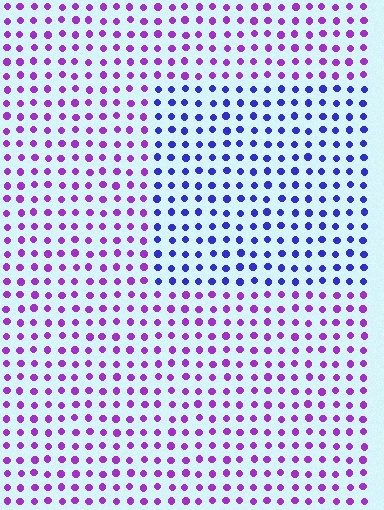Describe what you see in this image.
The image is filled with small purple elements in a uniform arrangement. A rectangle-shaped region is visible where the elements are tinted to a slightly different hue, forming a subtle color boundary.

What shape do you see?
I see a rectangle.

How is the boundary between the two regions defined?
The boundary is defined purely by a slight shift in hue (about 46 degrees). Spacing, size, and orientation are identical on both sides.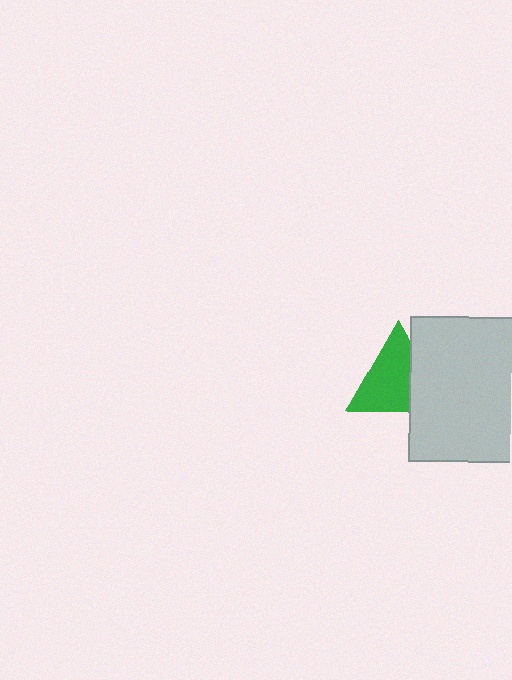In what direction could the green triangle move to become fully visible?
The green triangle could move left. That would shift it out from behind the light gray rectangle entirely.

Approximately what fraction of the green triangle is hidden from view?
Roughly 31% of the green triangle is hidden behind the light gray rectangle.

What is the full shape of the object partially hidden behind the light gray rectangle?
The partially hidden object is a green triangle.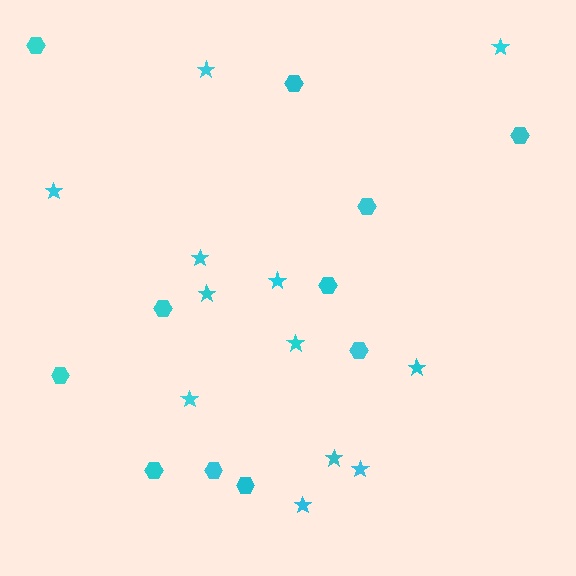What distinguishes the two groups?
There are 2 groups: one group of hexagons (11) and one group of stars (12).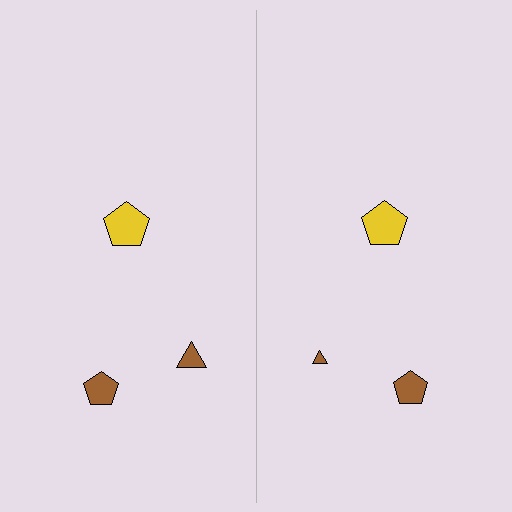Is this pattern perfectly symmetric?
No, the pattern is not perfectly symmetric. The brown triangle on the right side has a different size than its mirror counterpart.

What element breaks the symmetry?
The brown triangle on the right side has a different size than its mirror counterpart.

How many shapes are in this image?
There are 6 shapes in this image.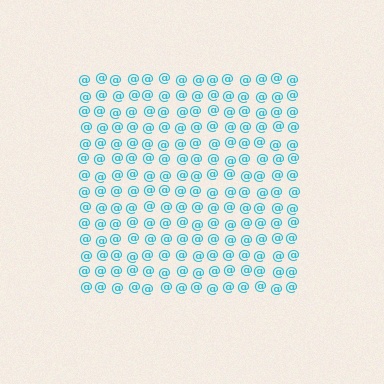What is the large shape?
The large shape is a square.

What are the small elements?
The small elements are at signs.